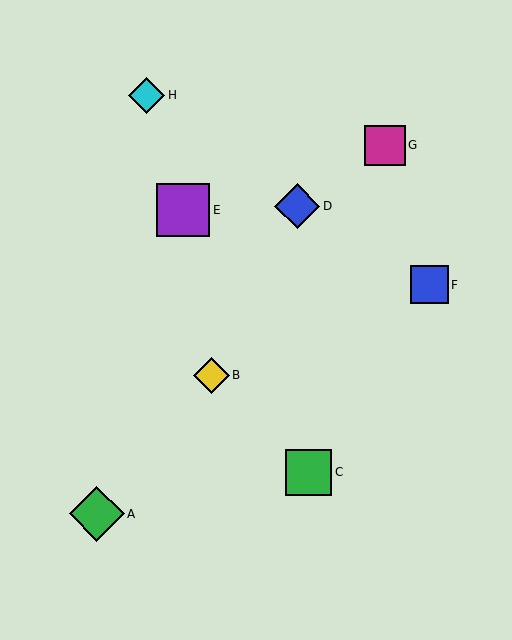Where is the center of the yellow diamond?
The center of the yellow diamond is at (211, 375).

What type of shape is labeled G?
Shape G is a magenta square.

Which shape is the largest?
The green diamond (labeled A) is the largest.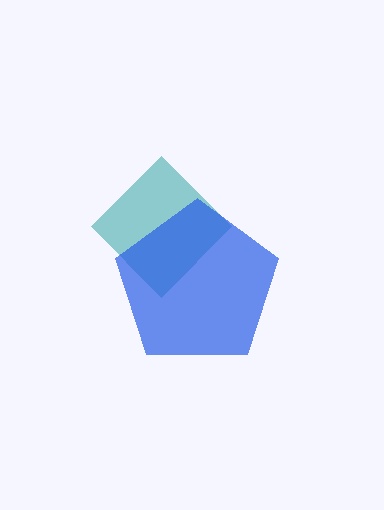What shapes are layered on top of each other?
The layered shapes are: a teal diamond, a blue pentagon.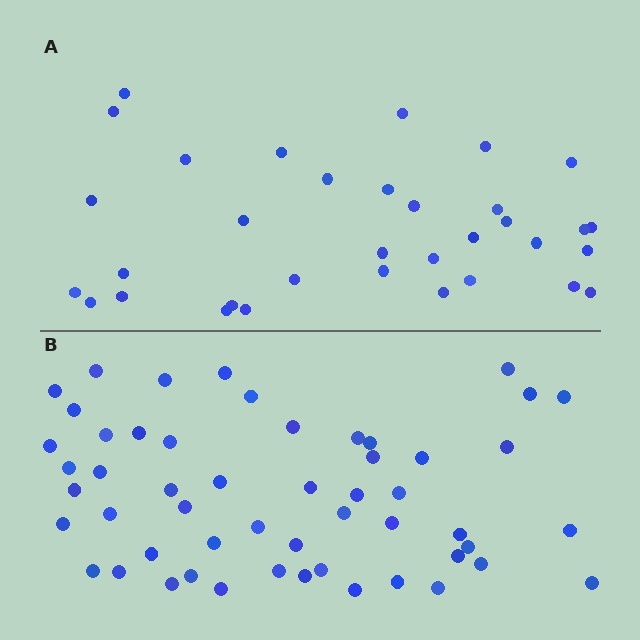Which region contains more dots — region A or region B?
Region B (the bottom region) has more dots.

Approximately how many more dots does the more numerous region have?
Region B has approximately 20 more dots than region A.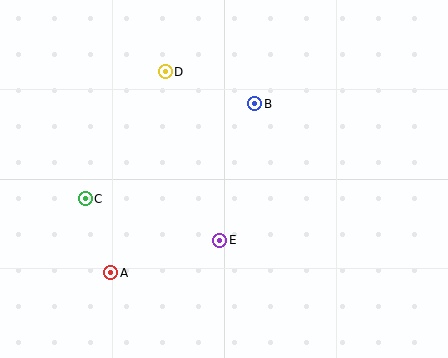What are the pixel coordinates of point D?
Point D is at (165, 72).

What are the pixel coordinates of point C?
Point C is at (85, 199).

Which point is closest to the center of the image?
Point E at (220, 240) is closest to the center.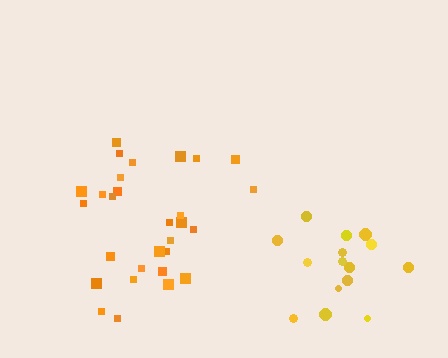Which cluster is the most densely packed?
Orange.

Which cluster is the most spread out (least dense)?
Yellow.